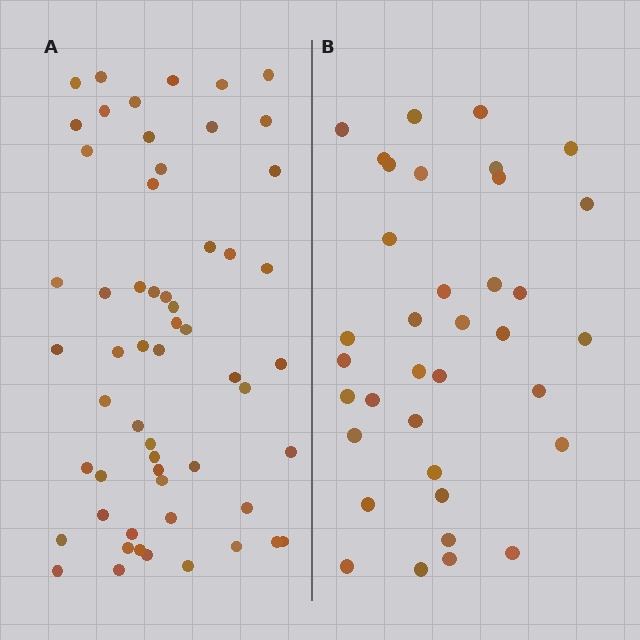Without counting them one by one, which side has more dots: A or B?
Region A (the left region) has more dots.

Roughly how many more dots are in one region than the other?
Region A has approximately 20 more dots than region B.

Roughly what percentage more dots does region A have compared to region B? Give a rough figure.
About 60% more.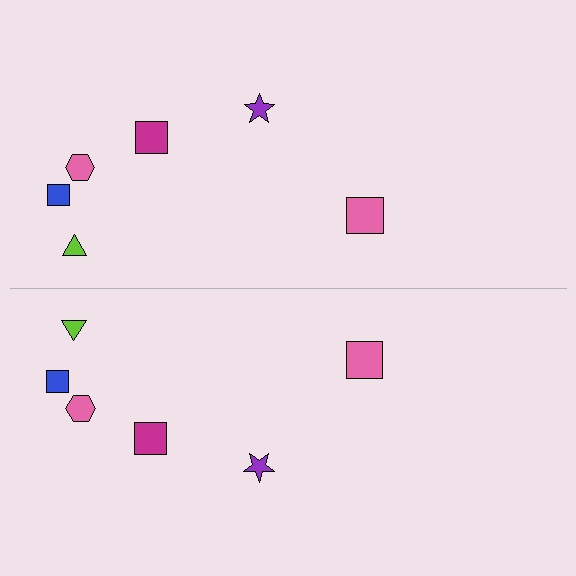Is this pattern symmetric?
Yes, this pattern has bilateral (reflection) symmetry.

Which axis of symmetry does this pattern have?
The pattern has a horizontal axis of symmetry running through the center of the image.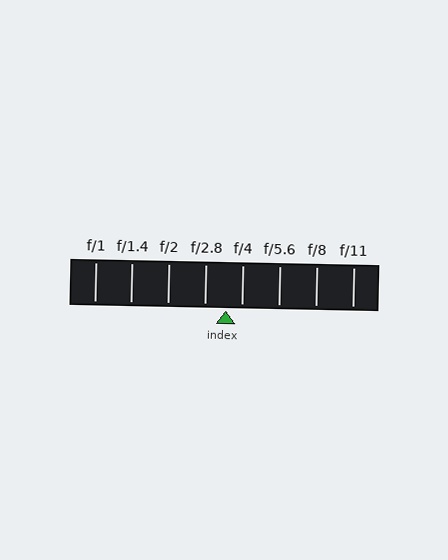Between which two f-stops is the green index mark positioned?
The index mark is between f/2.8 and f/4.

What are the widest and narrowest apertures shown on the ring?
The widest aperture shown is f/1 and the narrowest is f/11.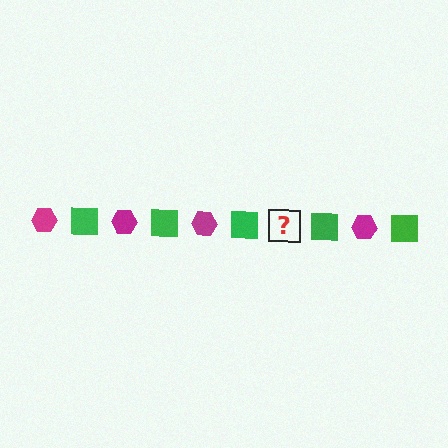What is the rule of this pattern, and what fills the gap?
The rule is that the pattern alternates between magenta hexagon and green square. The gap should be filled with a magenta hexagon.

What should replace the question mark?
The question mark should be replaced with a magenta hexagon.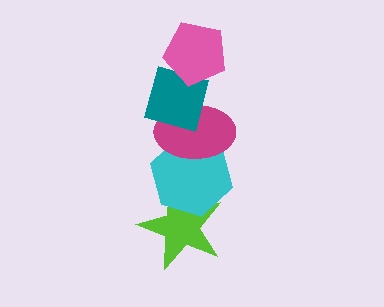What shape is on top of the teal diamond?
The pink pentagon is on top of the teal diamond.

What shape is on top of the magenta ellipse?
The teal diamond is on top of the magenta ellipse.